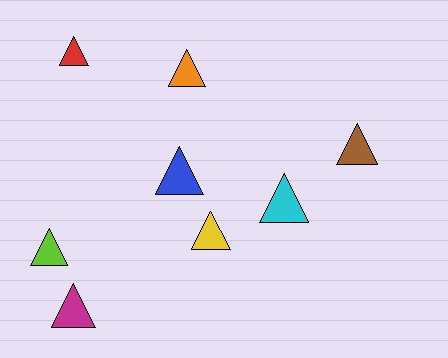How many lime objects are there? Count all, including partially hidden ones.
There is 1 lime object.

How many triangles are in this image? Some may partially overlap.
There are 8 triangles.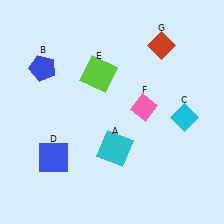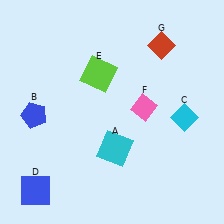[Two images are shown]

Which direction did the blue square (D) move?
The blue square (D) moved down.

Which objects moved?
The objects that moved are: the blue pentagon (B), the blue square (D).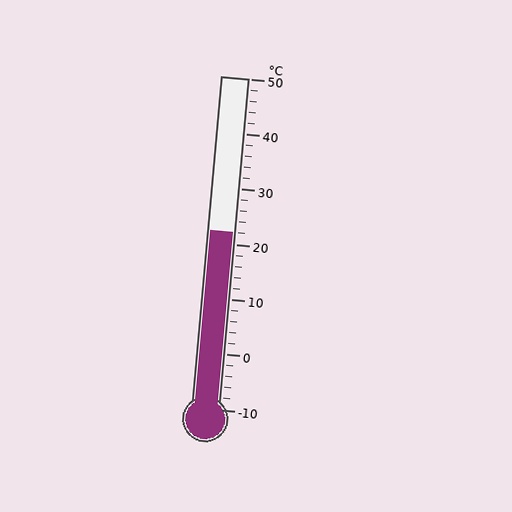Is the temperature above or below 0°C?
The temperature is above 0°C.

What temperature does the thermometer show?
The thermometer shows approximately 22°C.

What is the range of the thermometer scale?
The thermometer scale ranges from -10°C to 50°C.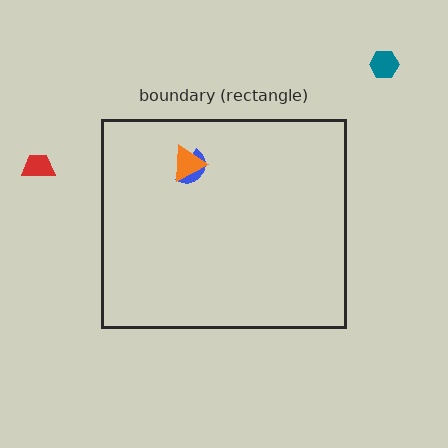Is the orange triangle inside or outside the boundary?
Inside.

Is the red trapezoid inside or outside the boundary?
Outside.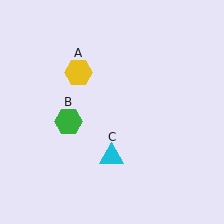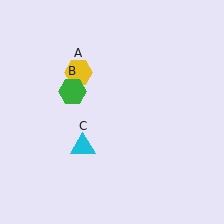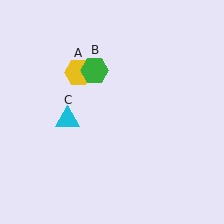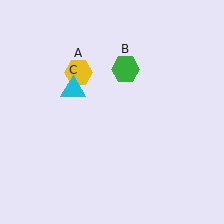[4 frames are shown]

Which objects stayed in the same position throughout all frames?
Yellow hexagon (object A) remained stationary.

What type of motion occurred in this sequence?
The green hexagon (object B), cyan triangle (object C) rotated clockwise around the center of the scene.